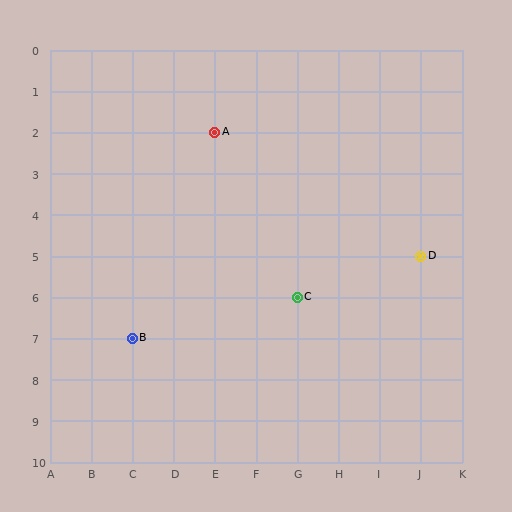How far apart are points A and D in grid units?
Points A and D are 5 columns and 3 rows apart (about 5.8 grid units diagonally).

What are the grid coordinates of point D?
Point D is at grid coordinates (J, 5).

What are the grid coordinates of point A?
Point A is at grid coordinates (E, 2).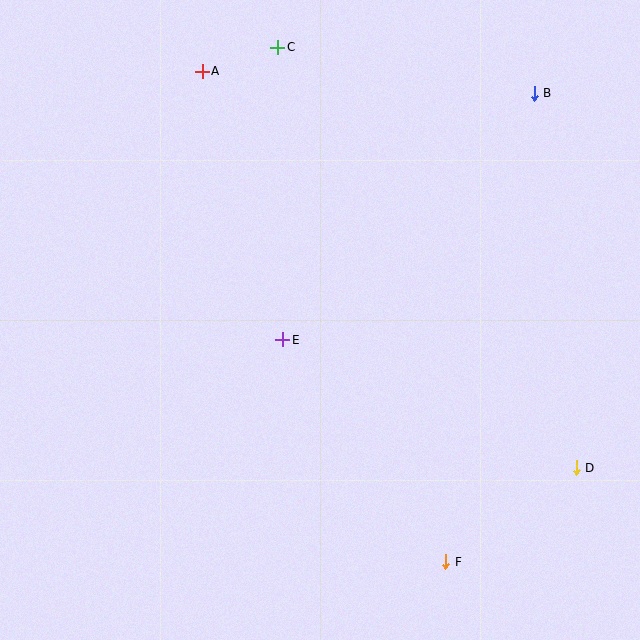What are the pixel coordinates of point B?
Point B is at (534, 93).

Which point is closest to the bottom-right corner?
Point D is closest to the bottom-right corner.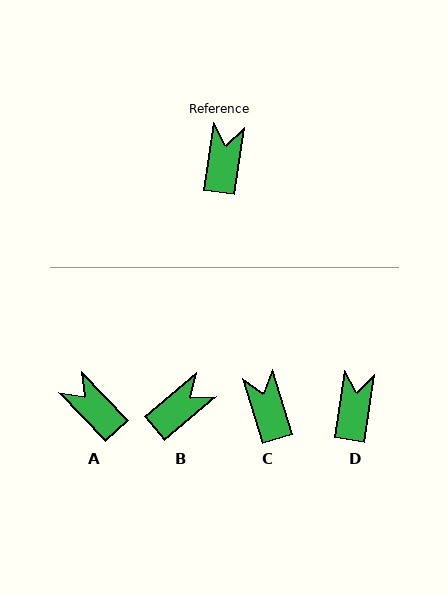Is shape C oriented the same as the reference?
No, it is off by about 25 degrees.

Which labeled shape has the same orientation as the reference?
D.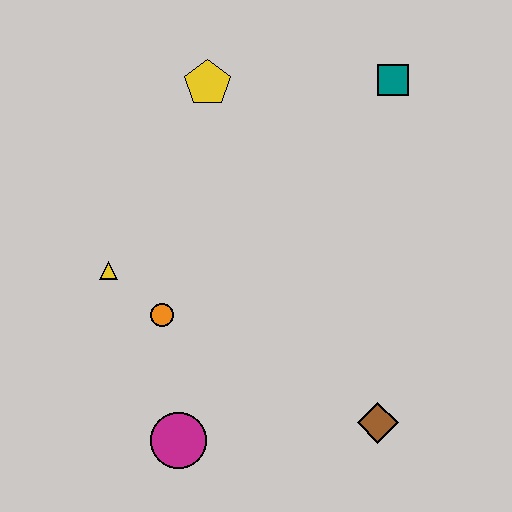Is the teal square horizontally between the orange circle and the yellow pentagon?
No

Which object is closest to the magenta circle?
The orange circle is closest to the magenta circle.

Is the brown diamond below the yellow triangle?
Yes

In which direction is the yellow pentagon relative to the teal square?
The yellow pentagon is to the left of the teal square.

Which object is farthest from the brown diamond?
The yellow pentagon is farthest from the brown diamond.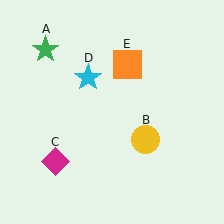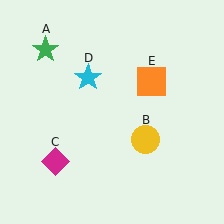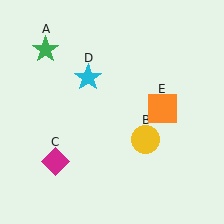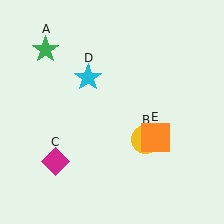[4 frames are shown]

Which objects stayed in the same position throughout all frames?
Green star (object A) and yellow circle (object B) and magenta diamond (object C) and cyan star (object D) remained stationary.